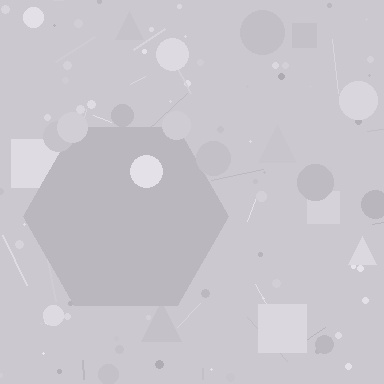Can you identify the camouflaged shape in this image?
The camouflaged shape is a hexagon.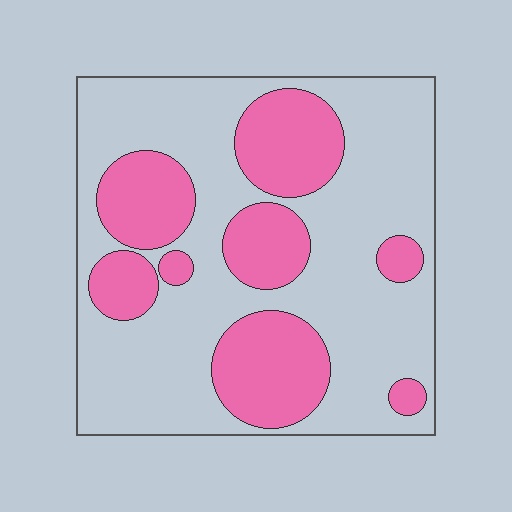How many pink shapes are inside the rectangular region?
8.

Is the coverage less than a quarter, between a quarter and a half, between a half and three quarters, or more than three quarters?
Between a quarter and a half.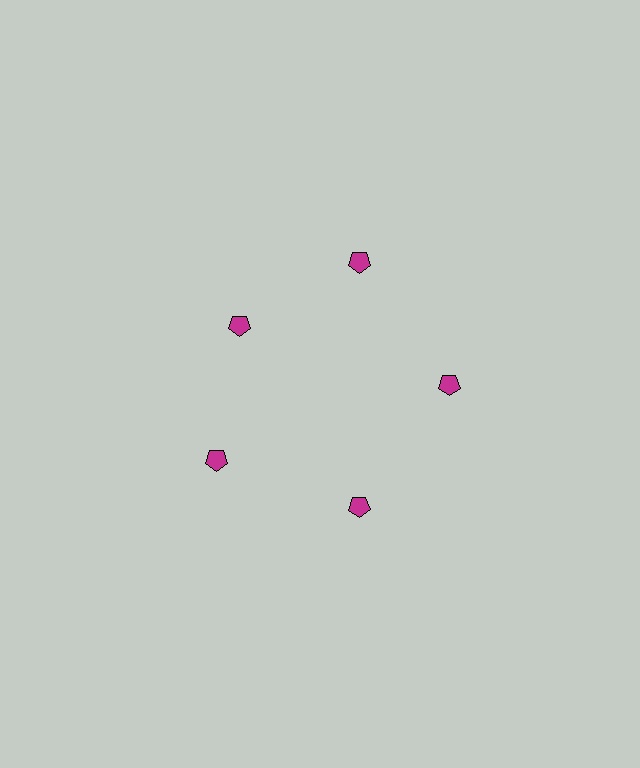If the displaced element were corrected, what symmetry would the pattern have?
It would have 5-fold rotational symmetry — the pattern would map onto itself every 72 degrees.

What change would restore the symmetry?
The symmetry would be restored by moving it outward, back onto the ring so that all 5 pentagons sit at equal angles and equal distance from the center.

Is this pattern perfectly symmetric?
No. The 5 magenta pentagons are arranged in a ring, but one element near the 10 o'clock position is pulled inward toward the center, breaking the 5-fold rotational symmetry.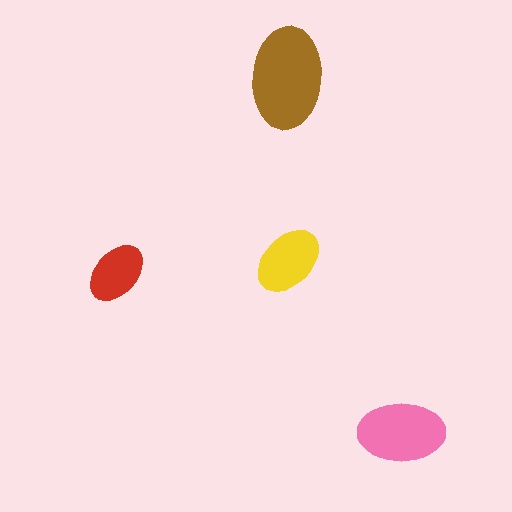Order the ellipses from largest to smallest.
the brown one, the pink one, the yellow one, the red one.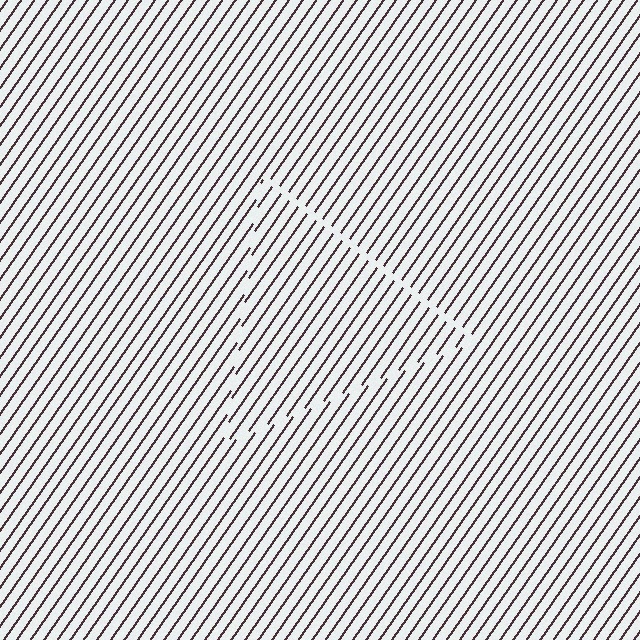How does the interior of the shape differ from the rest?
The interior of the shape contains the same grating, shifted by half a period — the contour is defined by the phase discontinuity where line-ends from the inner and outer gratings abut.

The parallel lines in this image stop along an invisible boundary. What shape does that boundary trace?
An illusory triangle. The interior of the shape contains the same grating, shifted by half a period — the contour is defined by the phase discontinuity where line-ends from the inner and outer gratings abut.